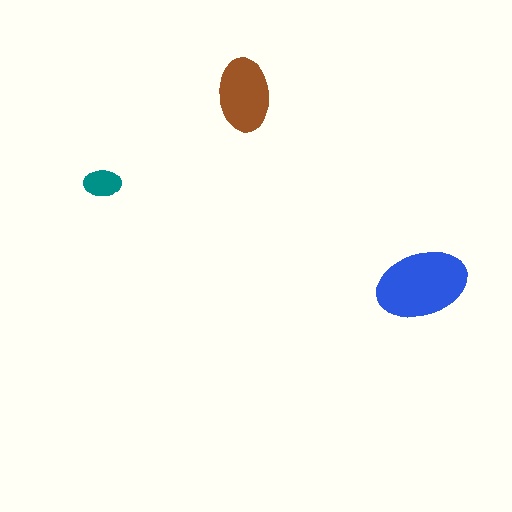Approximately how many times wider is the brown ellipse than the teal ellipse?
About 2 times wider.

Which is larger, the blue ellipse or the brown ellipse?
The blue one.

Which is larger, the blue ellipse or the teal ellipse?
The blue one.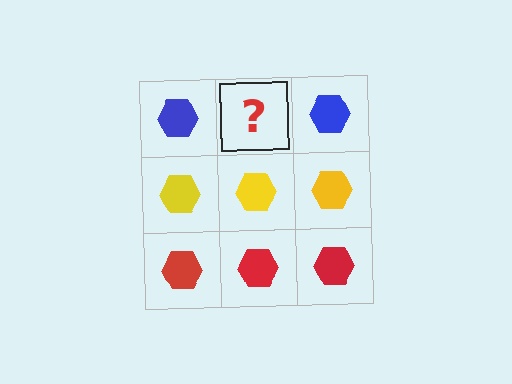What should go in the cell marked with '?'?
The missing cell should contain a blue hexagon.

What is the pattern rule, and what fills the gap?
The rule is that each row has a consistent color. The gap should be filled with a blue hexagon.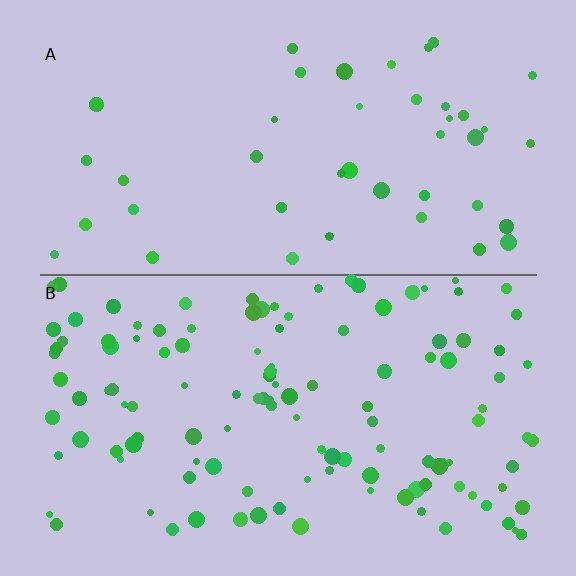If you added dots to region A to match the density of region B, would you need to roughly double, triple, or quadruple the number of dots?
Approximately triple.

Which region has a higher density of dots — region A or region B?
B (the bottom).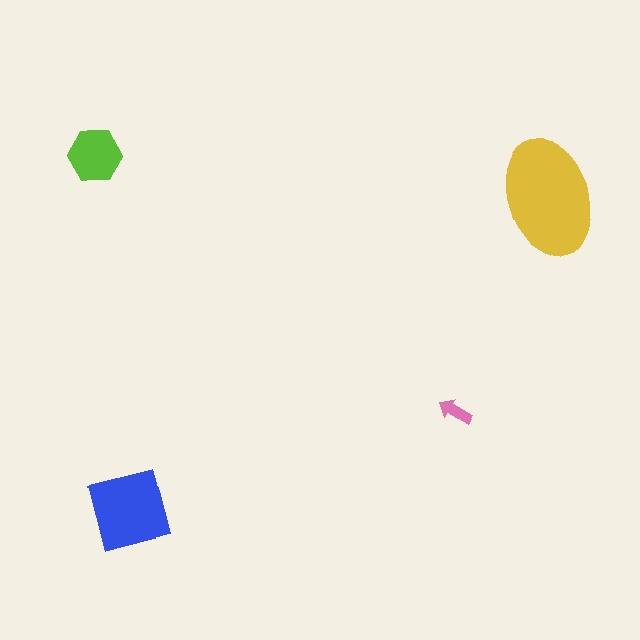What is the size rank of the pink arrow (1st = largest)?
4th.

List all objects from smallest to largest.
The pink arrow, the lime hexagon, the blue square, the yellow ellipse.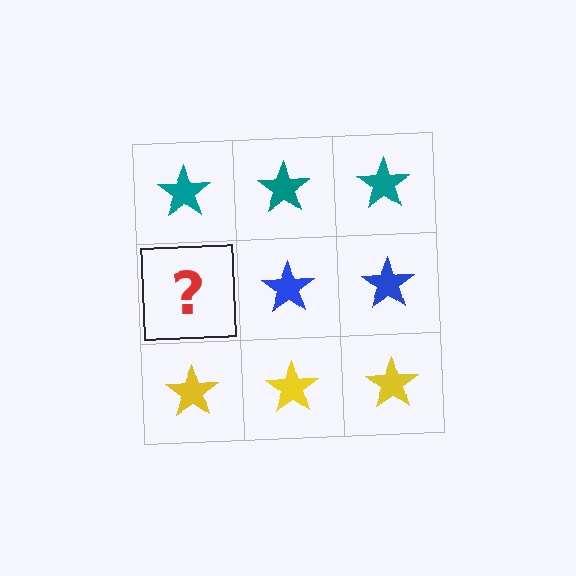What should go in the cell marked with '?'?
The missing cell should contain a blue star.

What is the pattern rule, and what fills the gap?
The rule is that each row has a consistent color. The gap should be filled with a blue star.